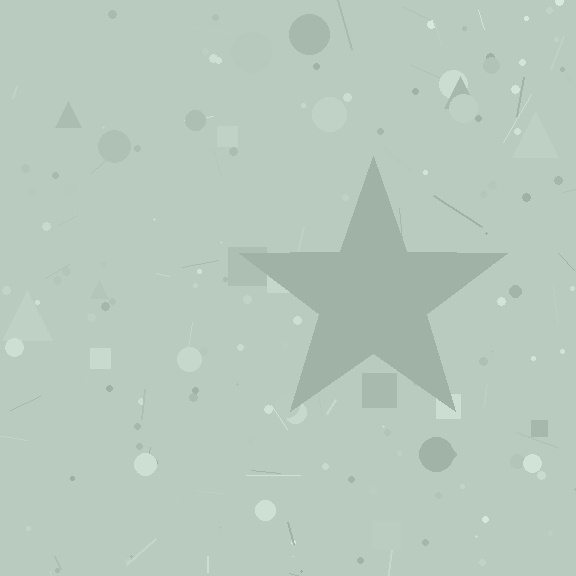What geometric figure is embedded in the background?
A star is embedded in the background.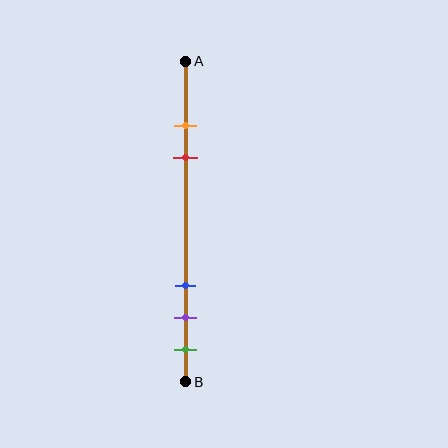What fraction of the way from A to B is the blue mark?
The blue mark is approximately 70% (0.7) of the way from A to B.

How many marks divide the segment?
There are 5 marks dividing the segment.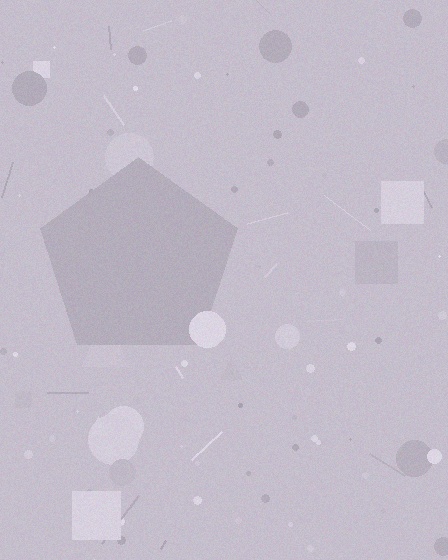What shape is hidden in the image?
A pentagon is hidden in the image.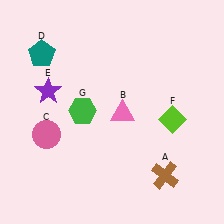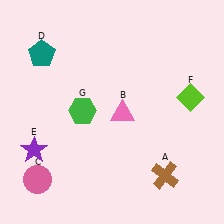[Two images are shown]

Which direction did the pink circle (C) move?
The pink circle (C) moved down.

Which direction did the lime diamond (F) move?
The lime diamond (F) moved up.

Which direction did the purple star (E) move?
The purple star (E) moved down.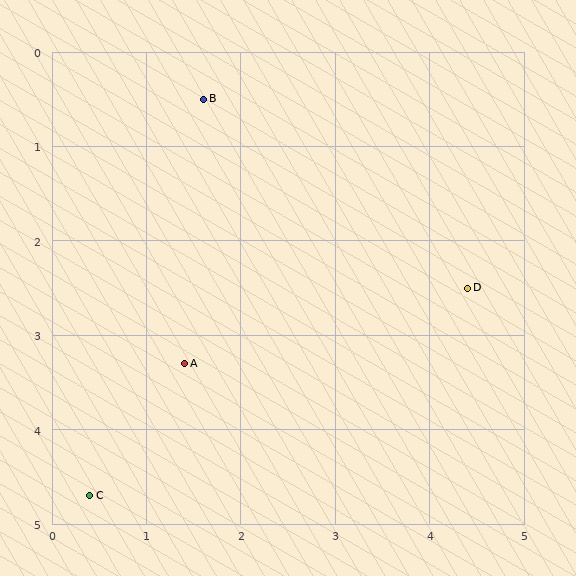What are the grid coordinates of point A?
Point A is at approximately (1.4, 3.3).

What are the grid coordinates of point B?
Point B is at approximately (1.6, 0.5).